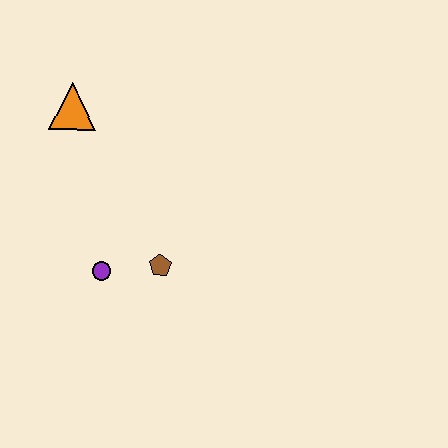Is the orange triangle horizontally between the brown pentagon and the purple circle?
No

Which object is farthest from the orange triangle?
The brown pentagon is farthest from the orange triangle.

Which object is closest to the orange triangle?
The purple circle is closest to the orange triangle.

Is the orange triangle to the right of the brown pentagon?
No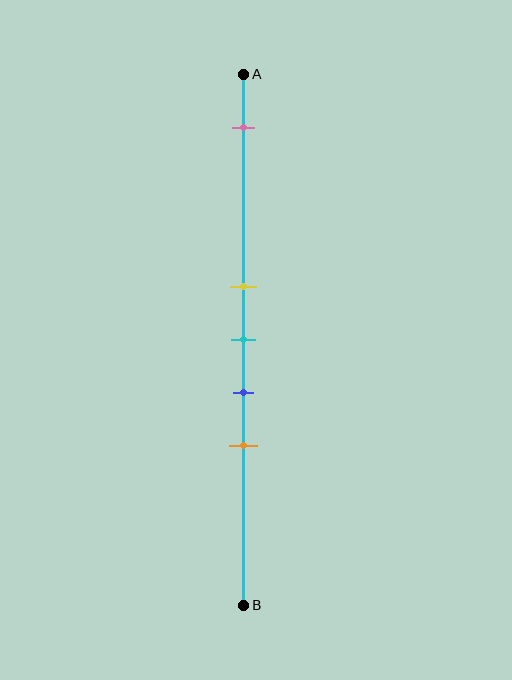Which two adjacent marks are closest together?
The yellow and cyan marks are the closest adjacent pair.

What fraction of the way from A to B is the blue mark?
The blue mark is approximately 60% (0.6) of the way from A to B.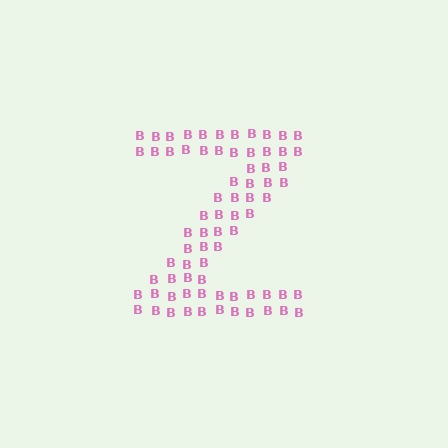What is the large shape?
The large shape is the letter Z.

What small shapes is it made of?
It is made of small letter B's.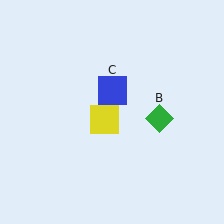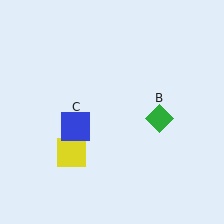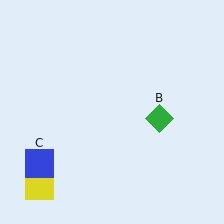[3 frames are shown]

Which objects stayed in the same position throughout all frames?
Green diamond (object B) remained stationary.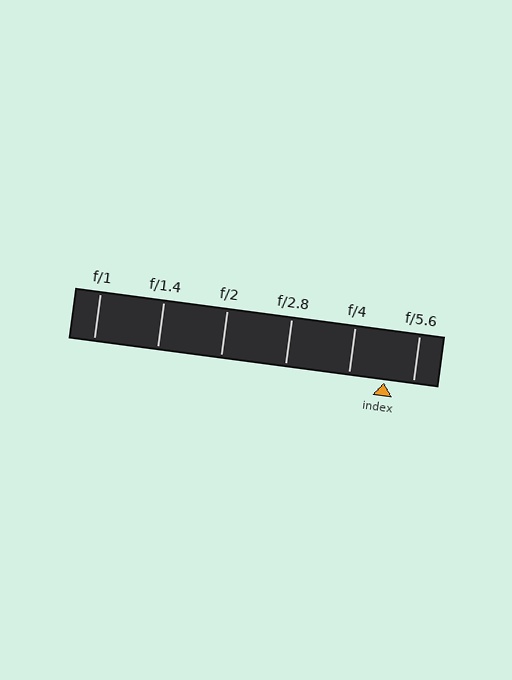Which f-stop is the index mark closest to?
The index mark is closest to f/5.6.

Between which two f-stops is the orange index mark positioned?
The index mark is between f/4 and f/5.6.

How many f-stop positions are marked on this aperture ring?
There are 6 f-stop positions marked.